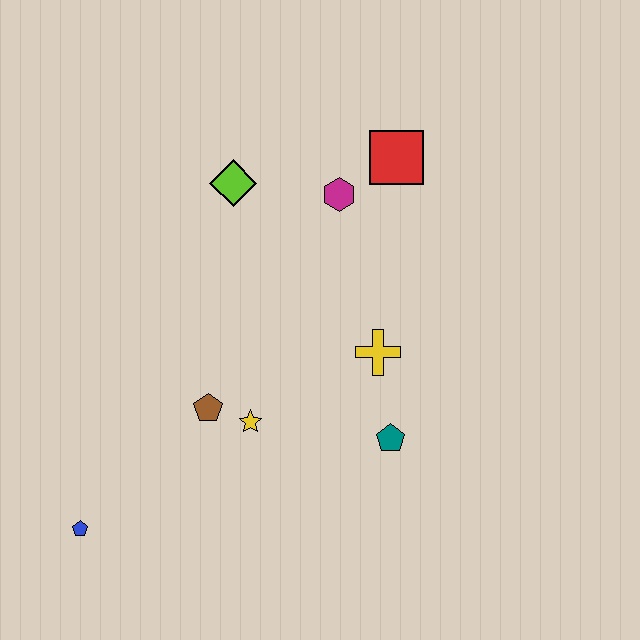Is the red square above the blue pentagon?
Yes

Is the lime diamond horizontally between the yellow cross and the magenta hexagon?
No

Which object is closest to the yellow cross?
The teal pentagon is closest to the yellow cross.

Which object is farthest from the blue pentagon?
The red square is farthest from the blue pentagon.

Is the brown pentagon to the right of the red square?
No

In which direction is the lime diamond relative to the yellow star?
The lime diamond is above the yellow star.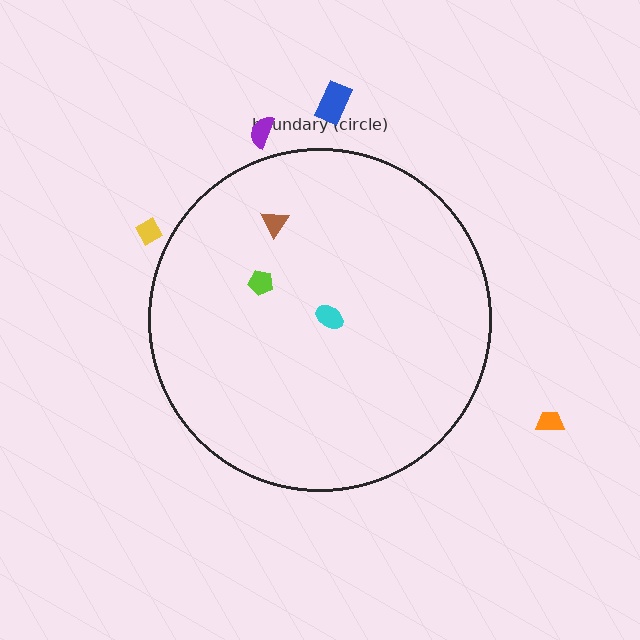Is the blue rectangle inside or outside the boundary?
Outside.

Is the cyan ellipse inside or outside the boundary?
Inside.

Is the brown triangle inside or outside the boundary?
Inside.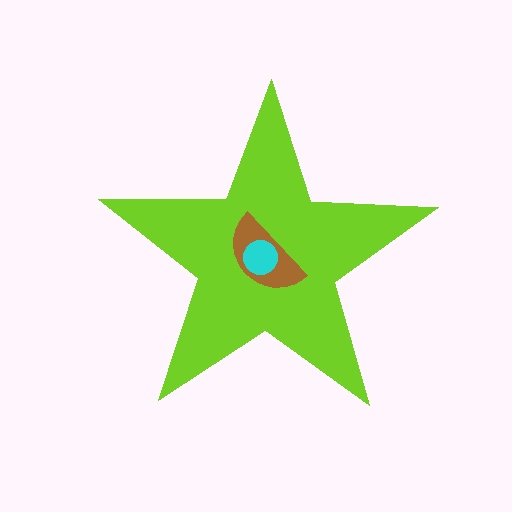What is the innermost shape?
The cyan circle.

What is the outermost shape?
The lime star.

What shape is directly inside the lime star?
The brown semicircle.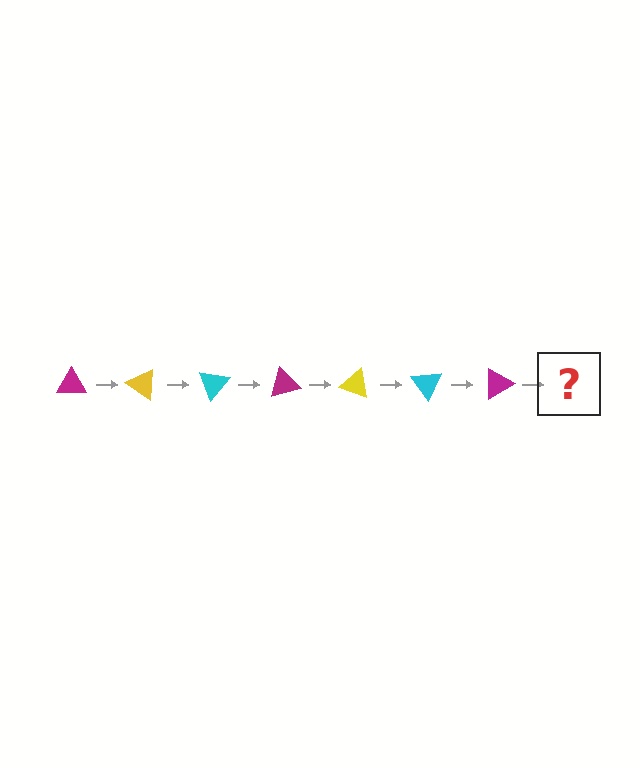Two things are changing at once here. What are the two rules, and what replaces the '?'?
The two rules are that it rotates 35 degrees each step and the color cycles through magenta, yellow, and cyan. The '?' should be a yellow triangle, rotated 245 degrees from the start.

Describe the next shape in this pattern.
It should be a yellow triangle, rotated 245 degrees from the start.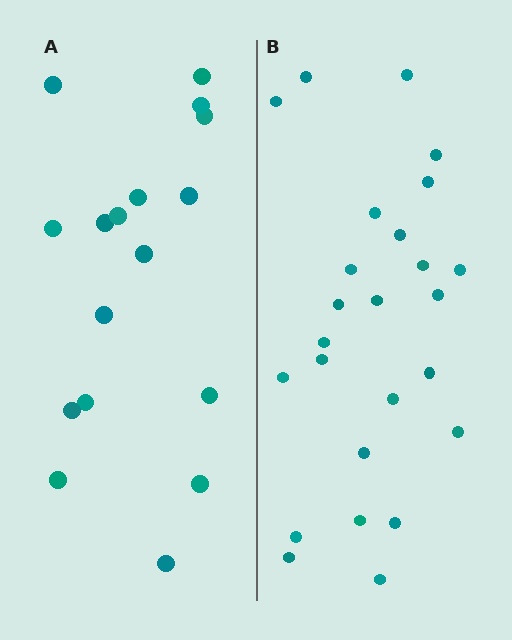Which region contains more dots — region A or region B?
Region B (the right region) has more dots.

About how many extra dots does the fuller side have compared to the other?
Region B has roughly 8 or so more dots than region A.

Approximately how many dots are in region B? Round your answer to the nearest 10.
About 20 dots. (The exact count is 25, which rounds to 20.)